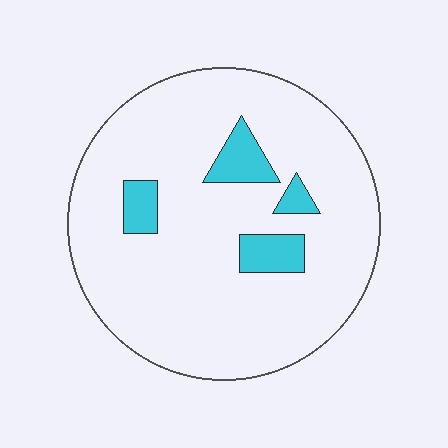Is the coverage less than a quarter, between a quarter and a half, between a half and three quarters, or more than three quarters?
Less than a quarter.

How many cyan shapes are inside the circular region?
4.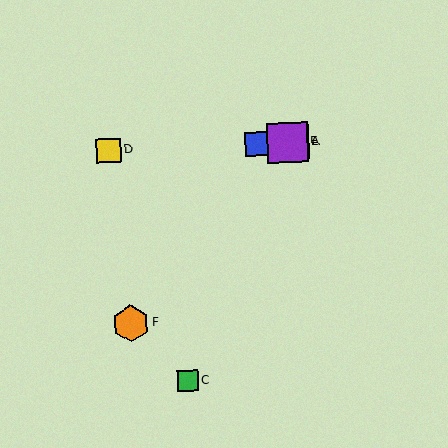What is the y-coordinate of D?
Object D is at y≈151.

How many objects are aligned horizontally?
4 objects (A, B, D, E) are aligned horizontally.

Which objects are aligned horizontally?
Objects A, B, D, E are aligned horizontally.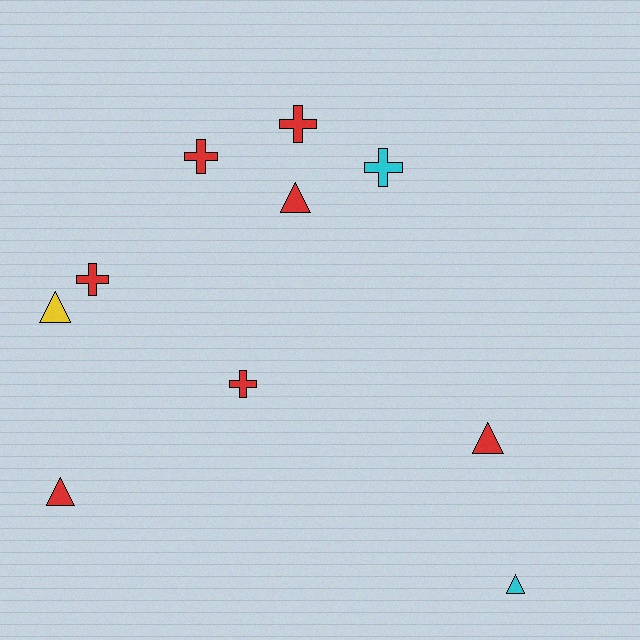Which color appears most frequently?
Red, with 7 objects.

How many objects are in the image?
There are 10 objects.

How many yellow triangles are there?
There is 1 yellow triangle.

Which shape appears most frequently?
Triangle, with 5 objects.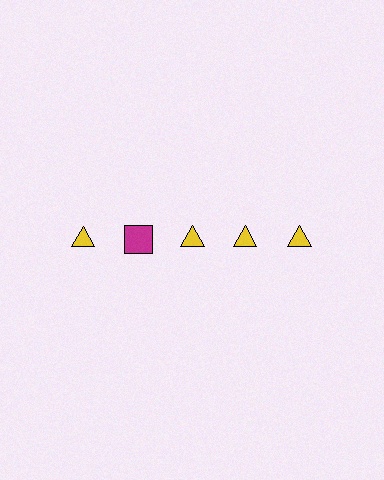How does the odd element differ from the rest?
It differs in both color (magenta instead of yellow) and shape (square instead of triangle).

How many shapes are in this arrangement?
There are 5 shapes arranged in a grid pattern.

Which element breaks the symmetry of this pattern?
The magenta square in the top row, second from left column breaks the symmetry. All other shapes are yellow triangles.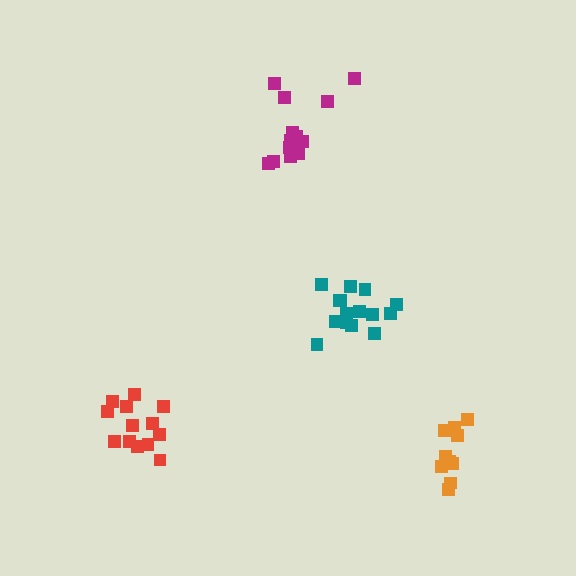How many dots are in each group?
Group 1: 15 dots, Group 2: 10 dots, Group 3: 13 dots, Group 4: 13 dots (51 total).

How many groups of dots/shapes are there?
There are 4 groups.